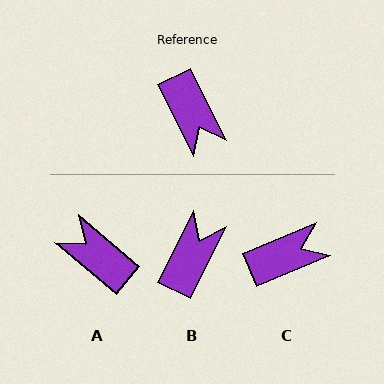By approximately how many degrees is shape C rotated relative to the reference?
Approximately 87 degrees counter-clockwise.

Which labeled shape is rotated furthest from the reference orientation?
A, about 157 degrees away.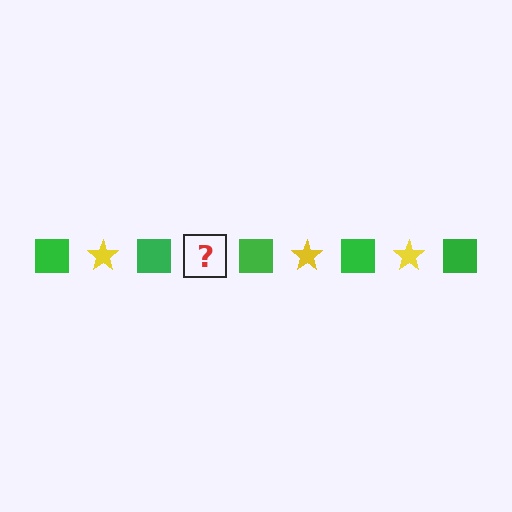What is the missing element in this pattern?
The missing element is a yellow star.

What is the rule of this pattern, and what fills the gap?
The rule is that the pattern alternates between green square and yellow star. The gap should be filled with a yellow star.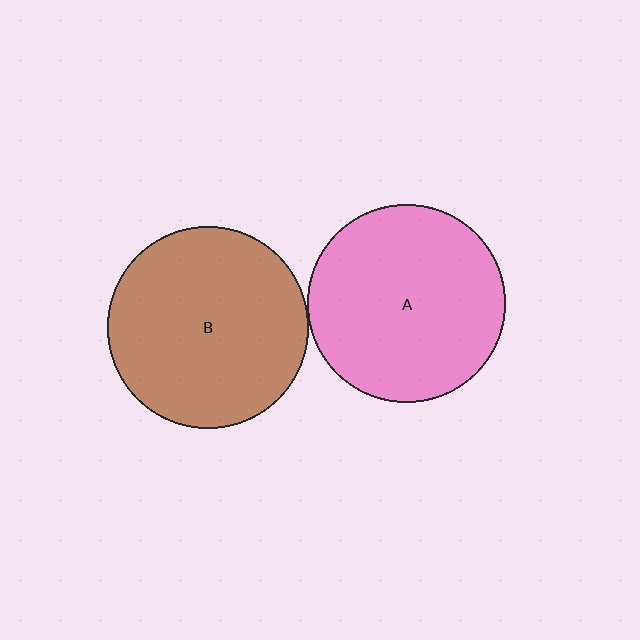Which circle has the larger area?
Circle B (brown).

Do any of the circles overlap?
No, none of the circles overlap.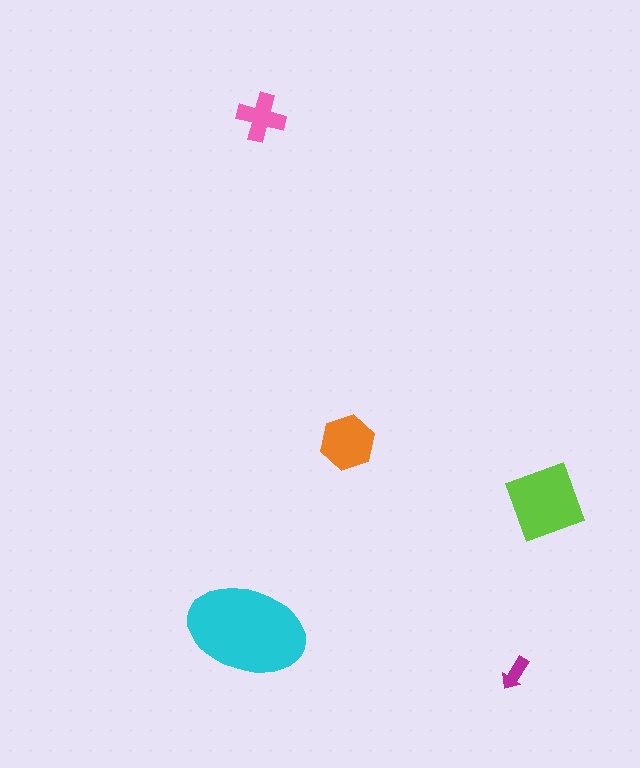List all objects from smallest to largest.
The magenta arrow, the pink cross, the orange hexagon, the lime diamond, the cyan ellipse.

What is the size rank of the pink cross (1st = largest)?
4th.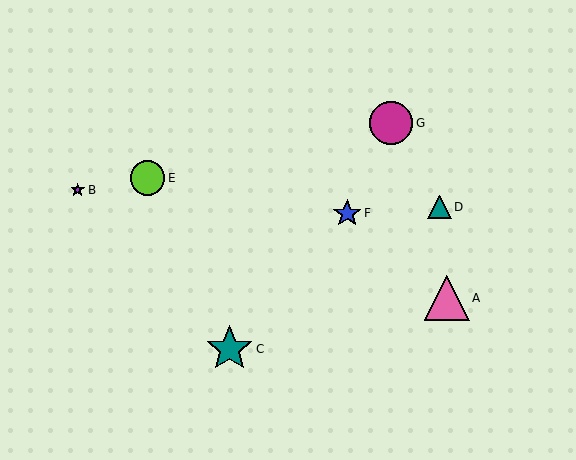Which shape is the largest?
The teal star (labeled C) is the largest.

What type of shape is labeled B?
Shape B is a purple star.